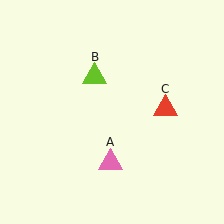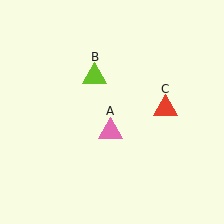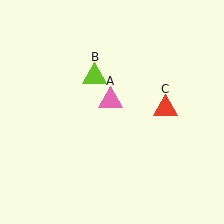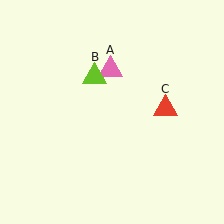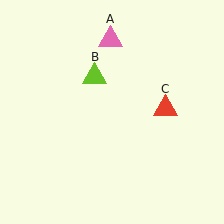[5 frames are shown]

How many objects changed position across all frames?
1 object changed position: pink triangle (object A).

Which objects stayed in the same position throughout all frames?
Lime triangle (object B) and red triangle (object C) remained stationary.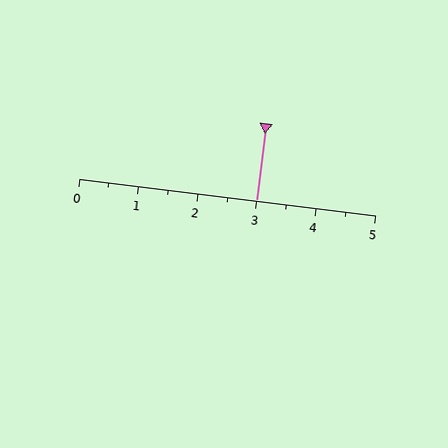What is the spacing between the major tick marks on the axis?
The major ticks are spaced 1 apart.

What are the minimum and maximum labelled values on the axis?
The axis runs from 0 to 5.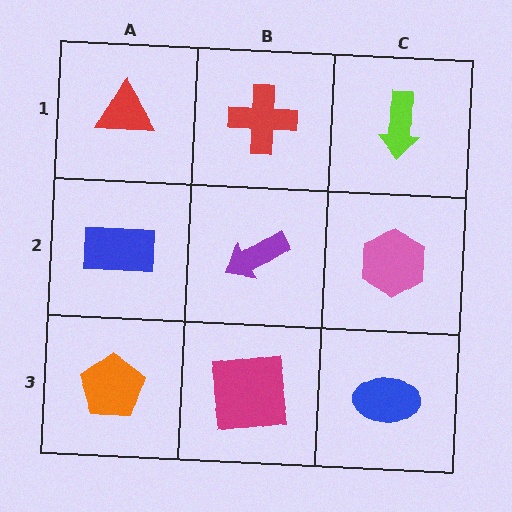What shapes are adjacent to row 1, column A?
A blue rectangle (row 2, column A), a red cross (row 1, column B).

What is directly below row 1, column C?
A pink hexagon.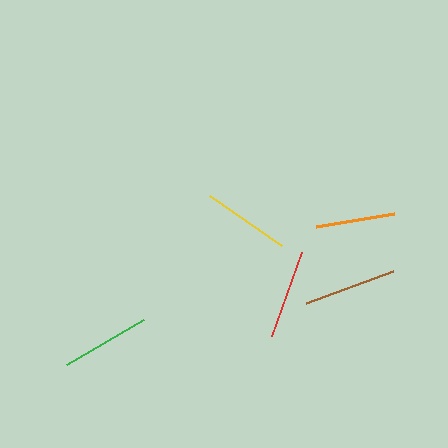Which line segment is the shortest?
The orange line is the shortest at approximately 80 pixels.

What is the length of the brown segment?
The brown segment is approximately 92 pixels long.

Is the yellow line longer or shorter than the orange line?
The yellow line is longer than the orange line.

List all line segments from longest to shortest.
From longest to shortest: brown, red, green, yellow, orange.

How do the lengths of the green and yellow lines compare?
The green and yellow lines are approximately the same length.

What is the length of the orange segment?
The orange segment is approximately 80 pixels long.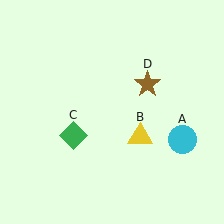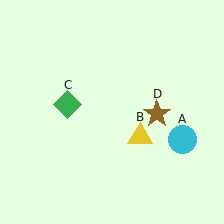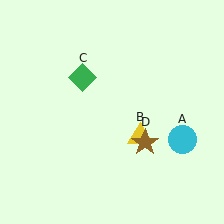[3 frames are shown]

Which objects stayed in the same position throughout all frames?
Cyan circle (object A) and yellow triangle (object B) remained stationary.